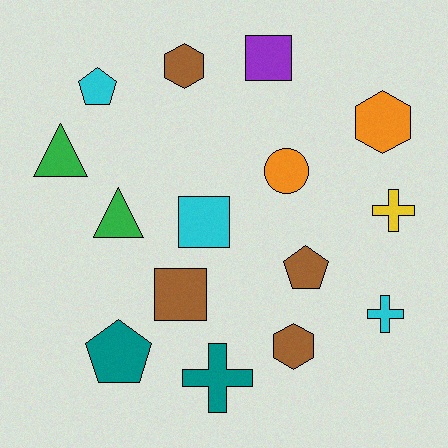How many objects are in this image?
There are 15 objects.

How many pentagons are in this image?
There are 3 pentagons.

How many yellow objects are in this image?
There is 1 yellow object.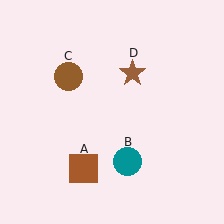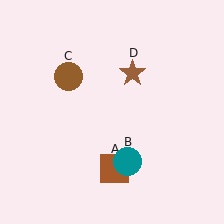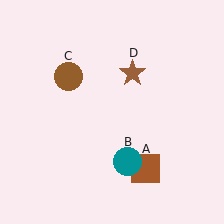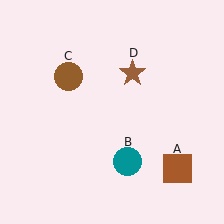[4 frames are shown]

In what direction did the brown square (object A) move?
The brown square (object A) moved right.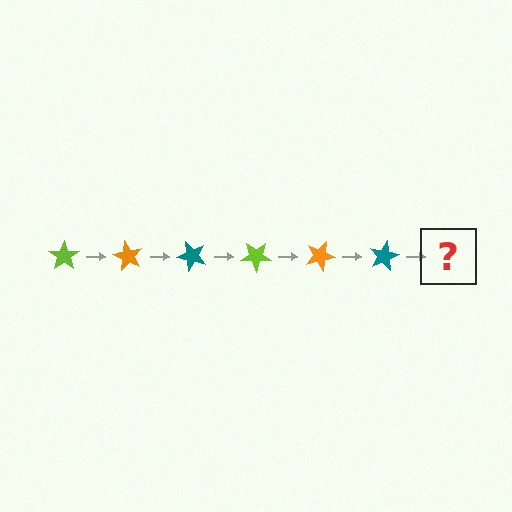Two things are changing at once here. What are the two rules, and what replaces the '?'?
The two rules are that it rotates 60 degrees each step and the color cycles through lime, orange, and teal. The '?' should be a lime star, rotated 360 degrees from the start.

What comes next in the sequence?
The next element should be a lime star, rotated 360 degrees from the start.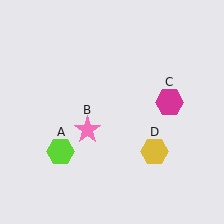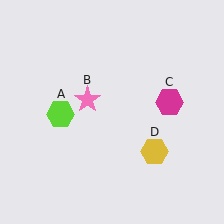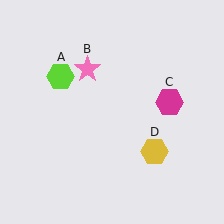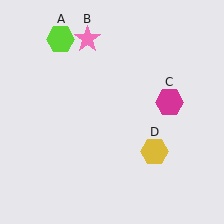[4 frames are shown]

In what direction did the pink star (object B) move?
The pink star (object B) moved up.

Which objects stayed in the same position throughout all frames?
Magenta hexagon (object C) and yellow hexagon (object D) remained stationary.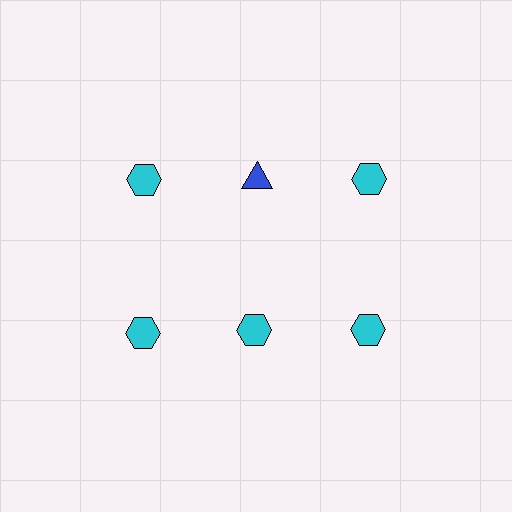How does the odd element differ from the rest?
It differs in both color (blue instead of cyan) and shape (triangle instead of hexagon).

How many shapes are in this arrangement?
There are 6 shapes arranged in a grid pattern.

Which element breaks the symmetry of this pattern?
The blue triangle in the top row, second from left column breaks the symmetry. All other shapes are cyan hexagons.